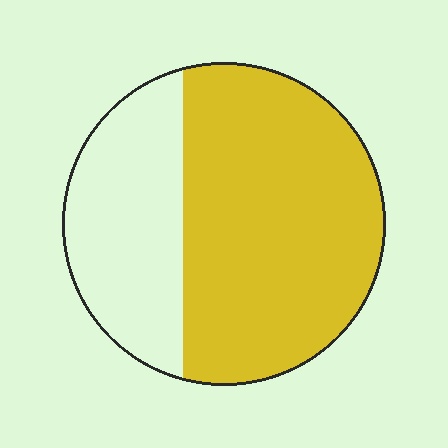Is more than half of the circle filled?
Yes.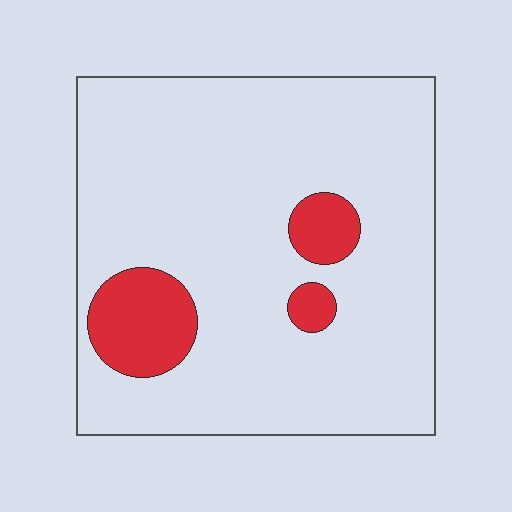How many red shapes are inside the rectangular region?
3.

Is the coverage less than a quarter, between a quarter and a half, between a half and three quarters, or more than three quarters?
Less than a quarter.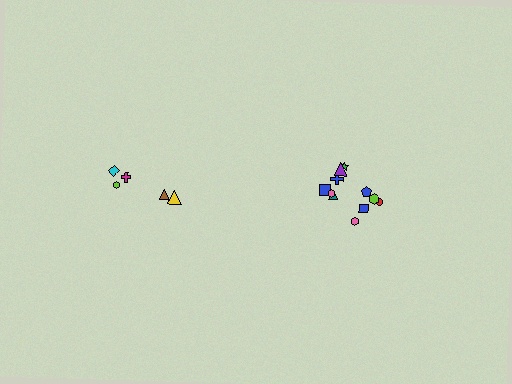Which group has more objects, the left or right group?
The right group.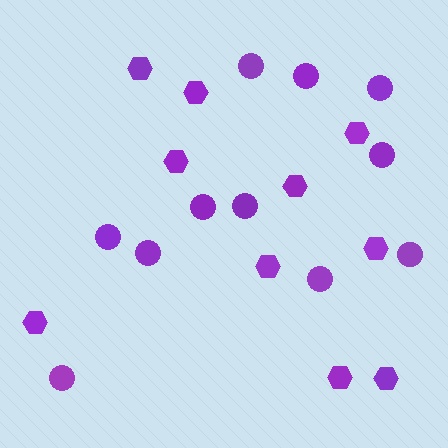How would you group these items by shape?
There are 2 groups: one group of circles (11) and one group of hexagons (10).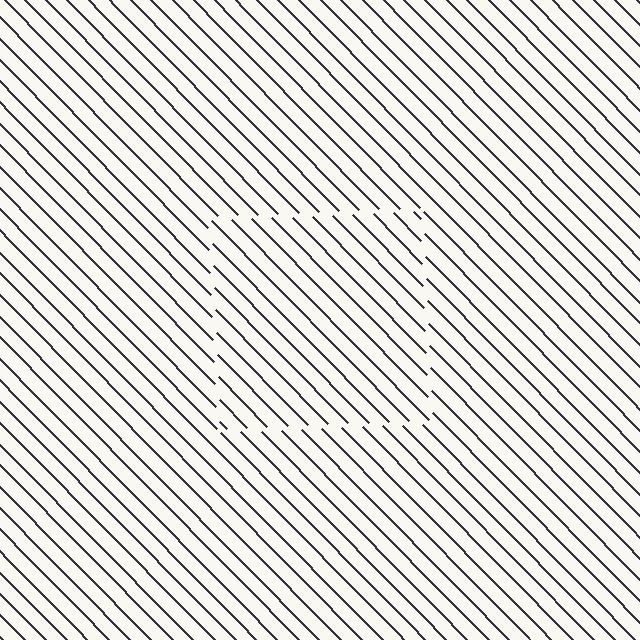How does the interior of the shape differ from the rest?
The interior of the shape contains the same grating, shifted by half a period — the contour is defined by the phase discontinuity where line-ends from the inner and outer gratings abut.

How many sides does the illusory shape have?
4 sides — the line-ends trace a square.